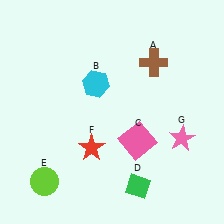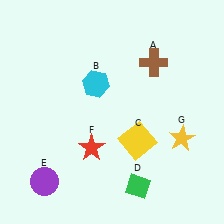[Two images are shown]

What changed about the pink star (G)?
In Image 1, G is pink. In Image 2, it changed to yellow.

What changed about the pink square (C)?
In Image 1, C is pink. In Image 2, it changed to yellow.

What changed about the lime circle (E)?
In Image 1, E is lime. In Image 2, it changed to purple.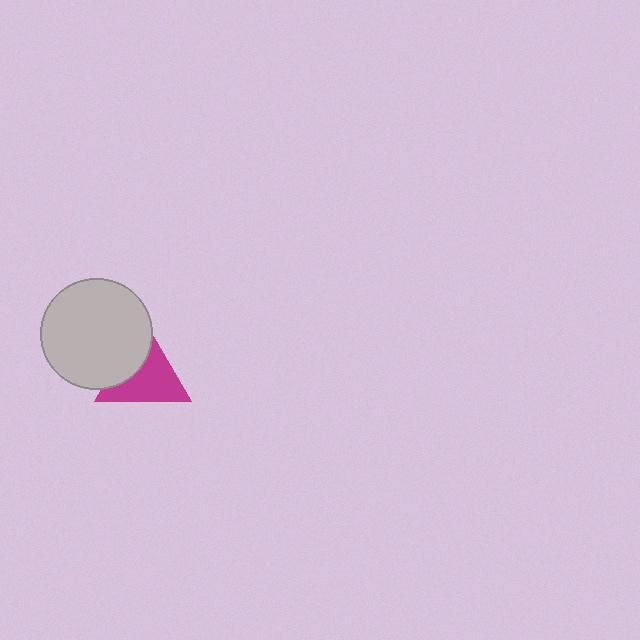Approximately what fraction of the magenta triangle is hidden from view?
Roughly 37% of the magenta triangle is hidden behind the light gray circle.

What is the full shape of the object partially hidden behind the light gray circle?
The partially hidden object is a magenta triangle.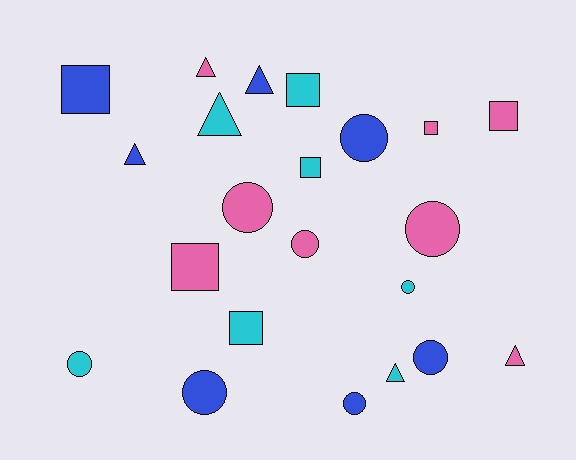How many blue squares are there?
There is 1 blue square.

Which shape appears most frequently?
Circle, with 9 objects.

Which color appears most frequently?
Pink, with 8 objects.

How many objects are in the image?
There are 22 objects.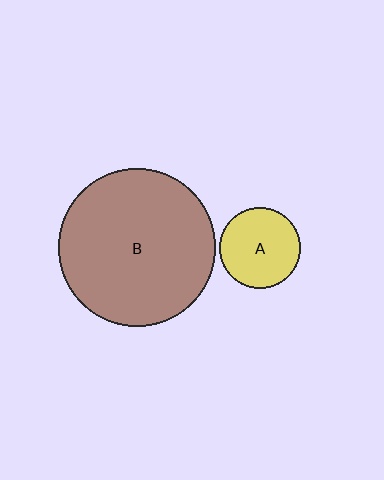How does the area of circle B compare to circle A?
Approximately 3.8 times.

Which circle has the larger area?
Circle B (brown).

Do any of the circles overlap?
No, none of the circles overlap.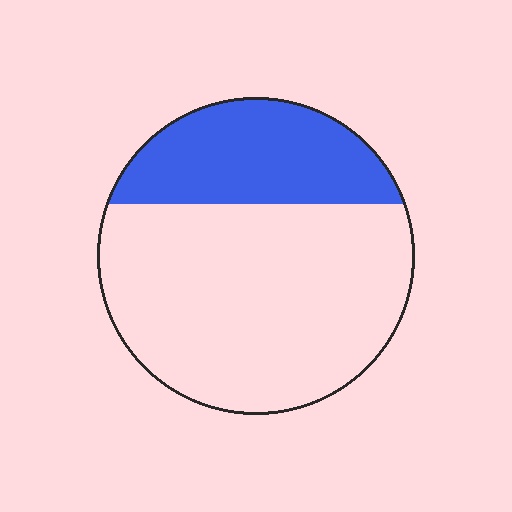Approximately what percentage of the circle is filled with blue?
Approximately 30%.